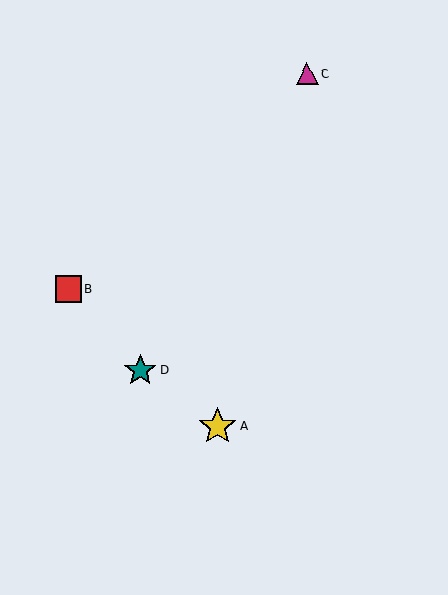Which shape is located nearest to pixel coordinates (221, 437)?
The yellow star (labeled A) at (218, 426) is nearest to that location.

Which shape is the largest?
The yellow star (labeled A) is the largest.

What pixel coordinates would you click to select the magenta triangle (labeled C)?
Click at (307, 73) to select the magenta triangle C.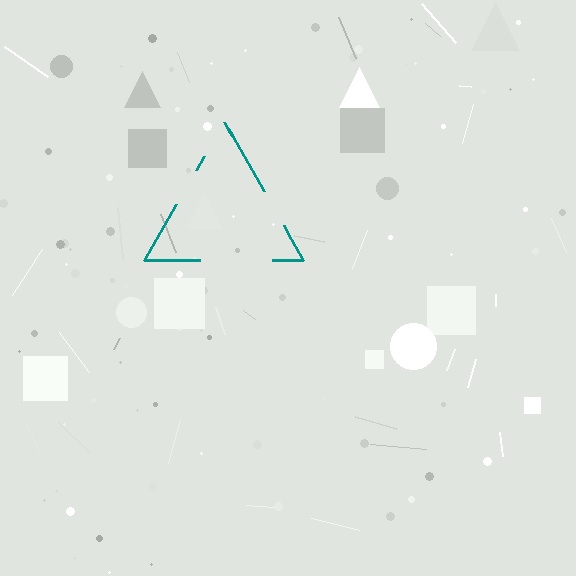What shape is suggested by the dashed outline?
The dashed outline suggests a triangle.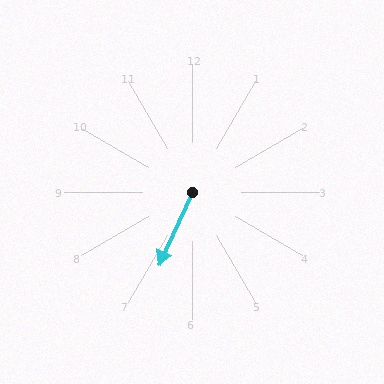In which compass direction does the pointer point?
Southwest.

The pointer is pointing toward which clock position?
Roughly 7 o'clock.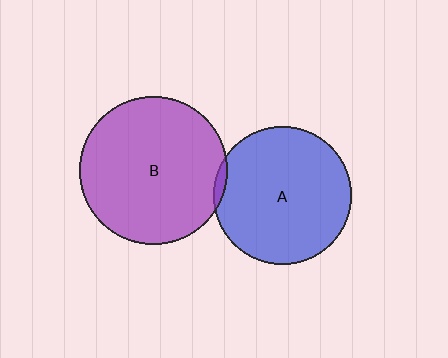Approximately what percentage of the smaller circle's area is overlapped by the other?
Approximately 5%.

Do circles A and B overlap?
Yes.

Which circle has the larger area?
Circle B (purple).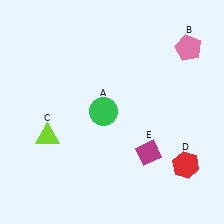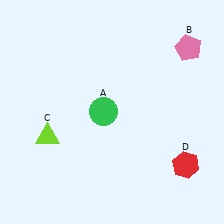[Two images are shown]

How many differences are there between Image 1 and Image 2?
There is 1 difference between the two images.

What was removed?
The magenta diamond (E) was removed in Image 2.